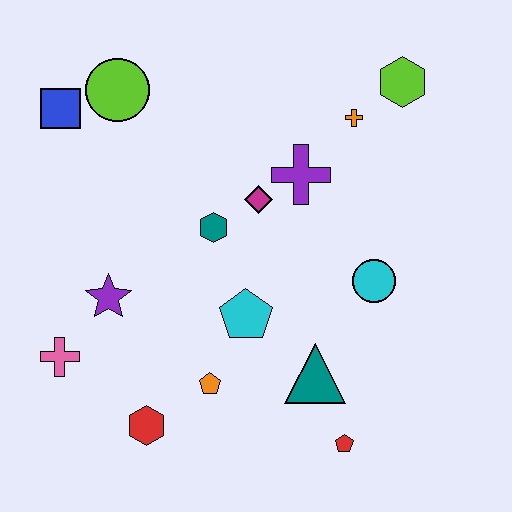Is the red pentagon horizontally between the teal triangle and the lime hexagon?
Yes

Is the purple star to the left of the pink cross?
No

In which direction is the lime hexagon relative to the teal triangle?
The lime hexagon is above the teal triangle.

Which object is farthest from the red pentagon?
The blue square is farthest from the red pentagon.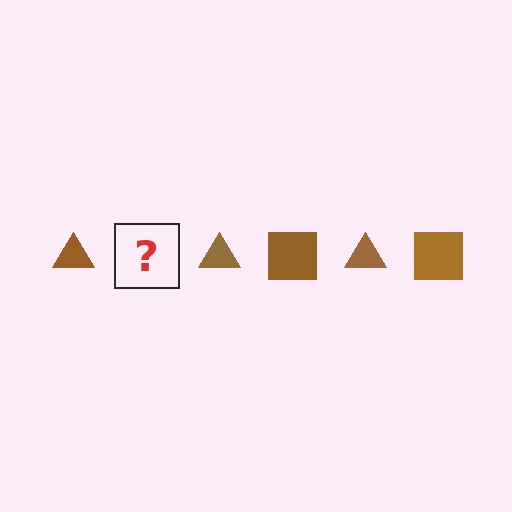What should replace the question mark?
The question mark should be replaced with a brown square.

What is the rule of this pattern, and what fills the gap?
The rule is that the pattern cycles through triangle, square shapes in brown. The gap should be filled with a brown square.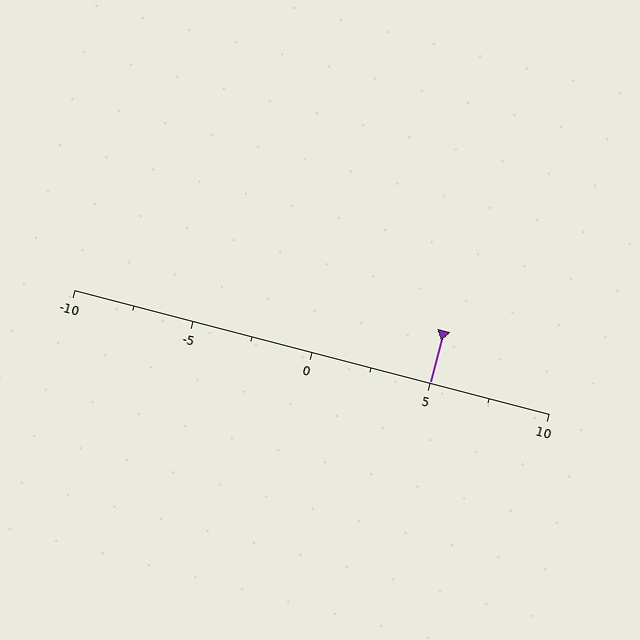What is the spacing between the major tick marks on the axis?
The major ticks are spaced 5 apart.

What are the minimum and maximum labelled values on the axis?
The axis runs from -10 to 10.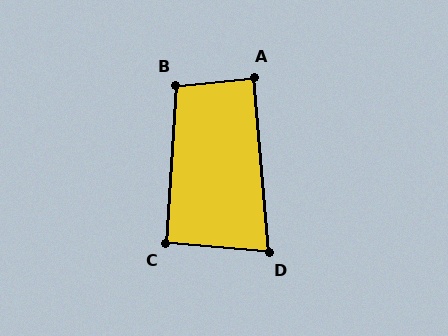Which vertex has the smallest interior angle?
D, at approximately 80 degrees.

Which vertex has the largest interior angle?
B, at approximately 100 degrees.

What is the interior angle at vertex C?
Approximately 91 degrees (approximately right).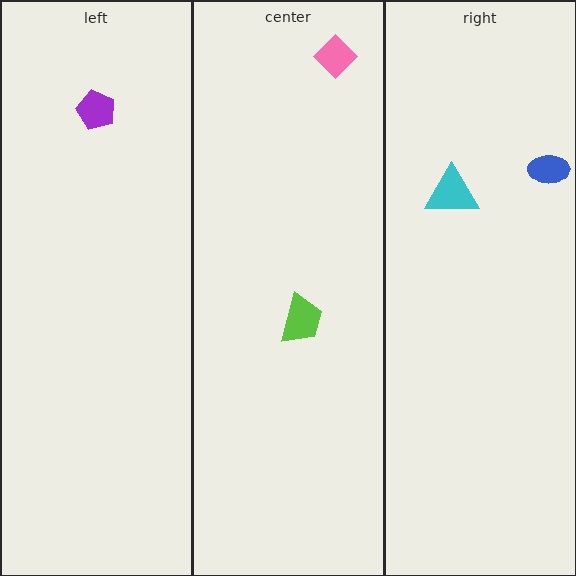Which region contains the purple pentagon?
The left region.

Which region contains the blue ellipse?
The right region.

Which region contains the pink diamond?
The center region.